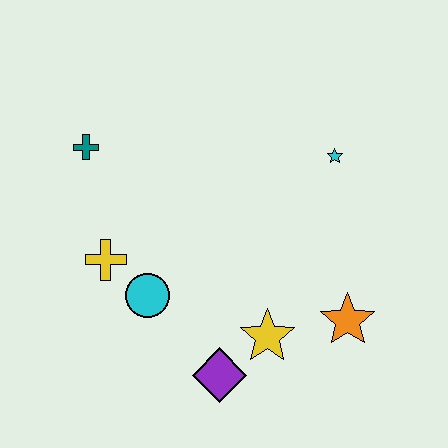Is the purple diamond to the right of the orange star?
No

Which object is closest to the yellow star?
The purple diamond is closest to the yellow star.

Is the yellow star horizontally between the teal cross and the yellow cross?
No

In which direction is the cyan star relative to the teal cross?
The cyan star is to the right of the teal cross.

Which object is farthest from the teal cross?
The orange star is farthest from the teal cross.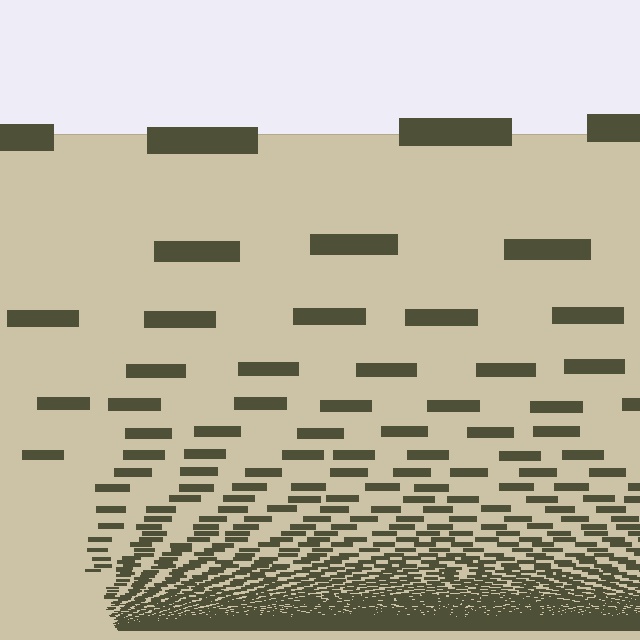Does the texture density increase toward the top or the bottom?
Density increases toward the bottom.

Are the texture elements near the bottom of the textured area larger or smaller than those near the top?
Smaller. The gradient is inverted — elements near the bottom are smaller and denser.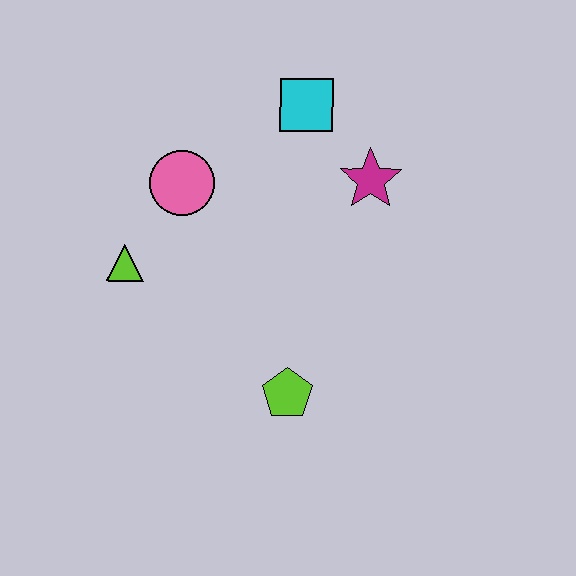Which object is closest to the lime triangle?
The pink circle is closest to the lime triangle.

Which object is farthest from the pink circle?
The lime pentagon is farthest from the pink circle.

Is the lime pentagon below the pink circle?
Yes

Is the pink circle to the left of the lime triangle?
No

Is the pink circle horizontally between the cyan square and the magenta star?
No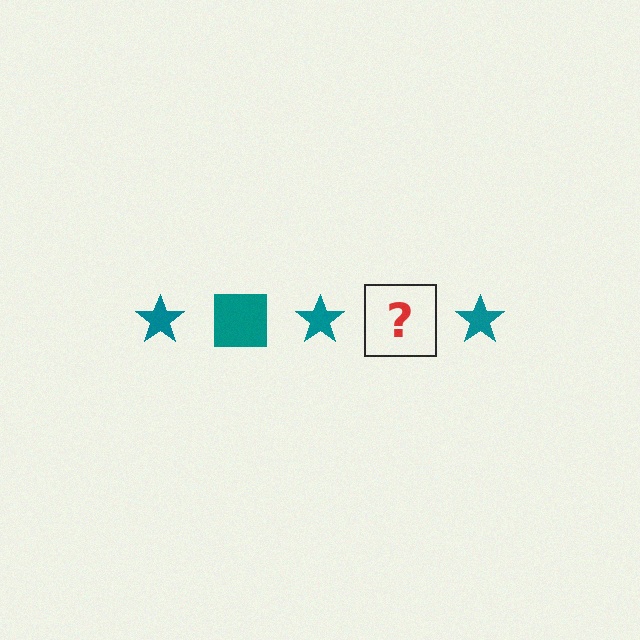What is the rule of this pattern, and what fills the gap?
The rule is that the pattern cycles through star, square shapes in teal. The gap should be filled with a teal square.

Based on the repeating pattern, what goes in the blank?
The blank should be a teal square.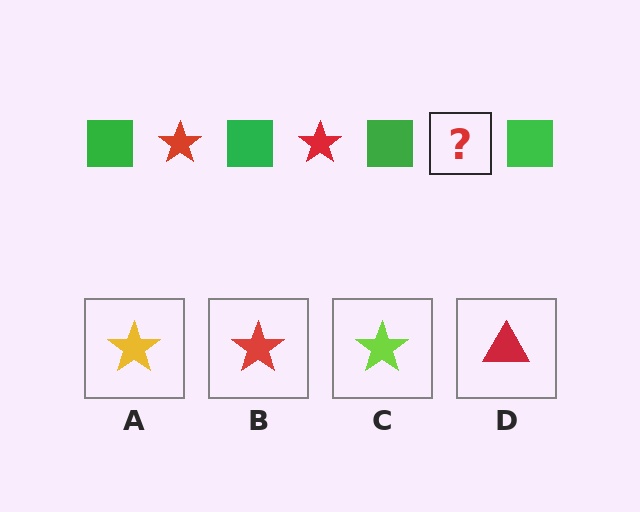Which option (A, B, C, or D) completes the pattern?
B.